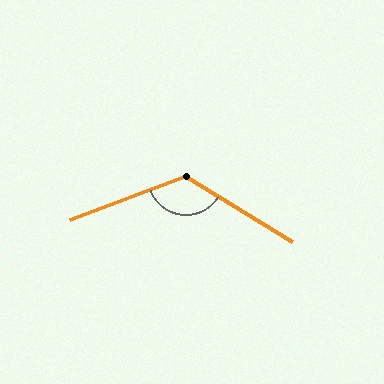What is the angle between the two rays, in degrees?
Approximately 128 degrees.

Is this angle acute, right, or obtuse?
It is obtuse.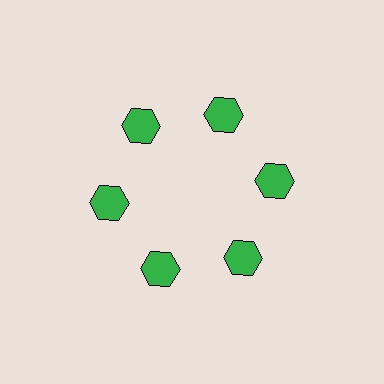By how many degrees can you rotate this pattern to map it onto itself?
The pattern maps onto itself every 60 degrees of rotation.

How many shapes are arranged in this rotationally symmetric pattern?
There are 6 shapes, arranged in 6 groups of 1.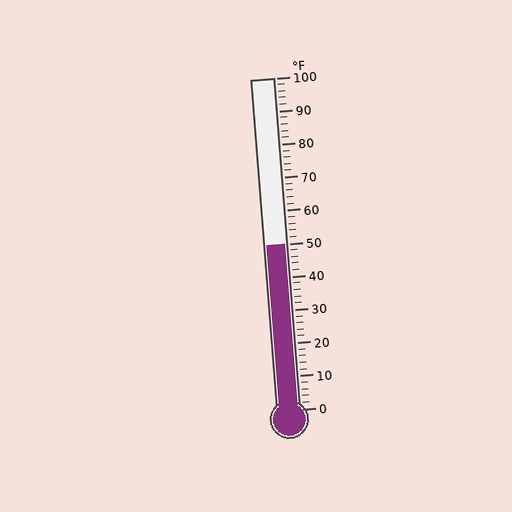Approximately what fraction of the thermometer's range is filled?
The thermometer is filled to approximately 50% of its range.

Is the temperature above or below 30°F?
The temperature is above 30°F.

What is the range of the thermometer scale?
The thermometer scale ranges from 0°F to 100°F.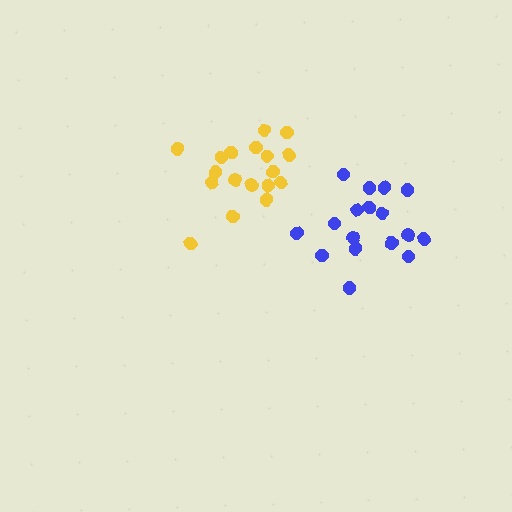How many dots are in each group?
Group 1: 18 dots, Group 2: 18 dots (36 total).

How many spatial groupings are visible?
There are 2 spatial groupings.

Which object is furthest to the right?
The blue cluster is rightmost.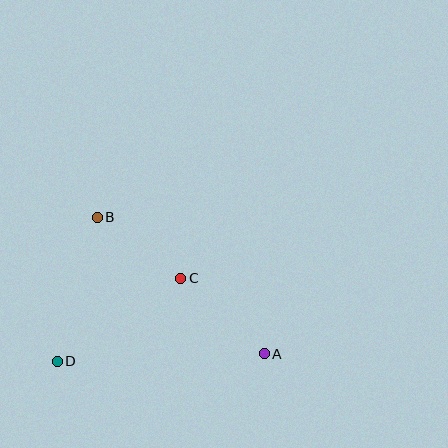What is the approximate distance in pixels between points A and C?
The distance between A and C is approximately 112 pixels.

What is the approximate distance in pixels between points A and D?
The distance between A and D is approximately 207 pixels.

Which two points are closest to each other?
Points B and C are closest to each other.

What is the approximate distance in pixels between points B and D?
The distance between B and D is approximately 150 pixels.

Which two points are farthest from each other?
Points A and B are farthest from each other.